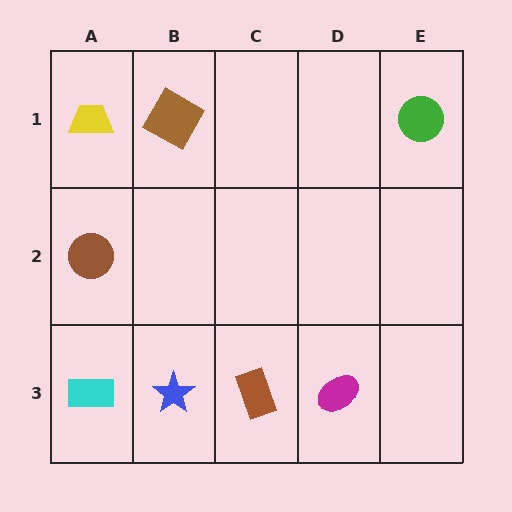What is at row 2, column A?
A brown circle.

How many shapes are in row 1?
3 shapes.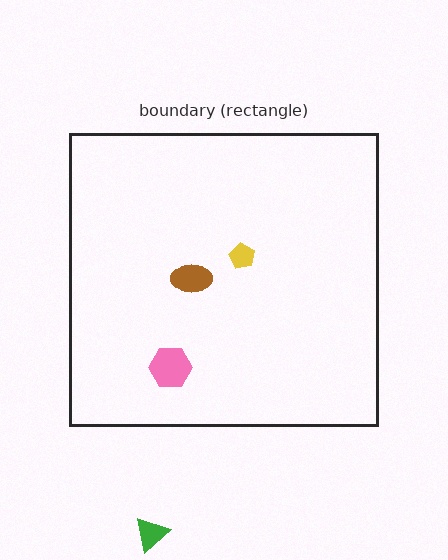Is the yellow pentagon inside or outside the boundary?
Inside.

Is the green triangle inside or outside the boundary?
Outside.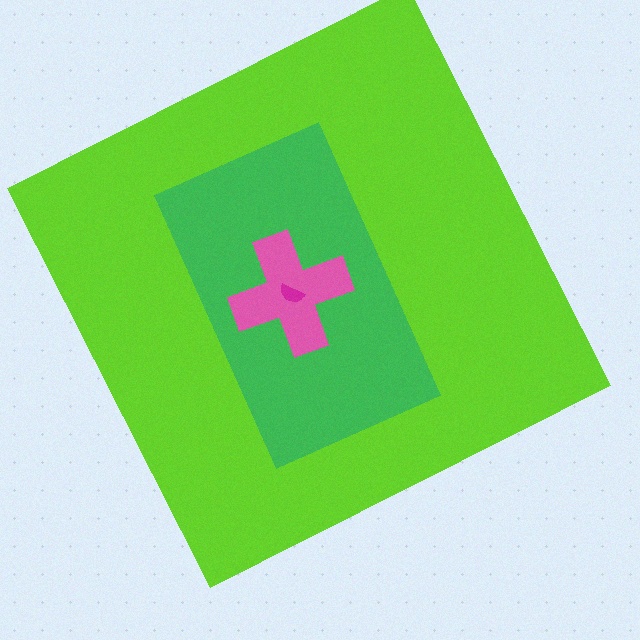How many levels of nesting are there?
4.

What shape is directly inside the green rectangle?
The pink cross.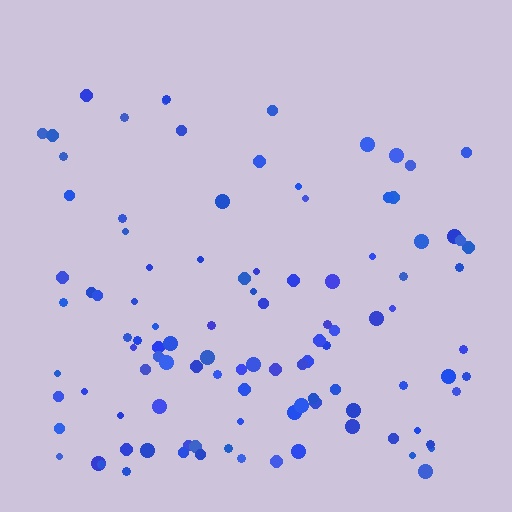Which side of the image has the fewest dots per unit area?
The top.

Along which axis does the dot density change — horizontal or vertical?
Vertical.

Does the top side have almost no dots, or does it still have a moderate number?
Still a moderate number, just noticeably fewer than the bottom.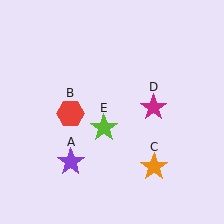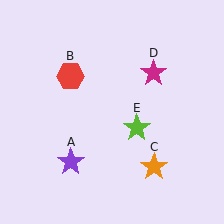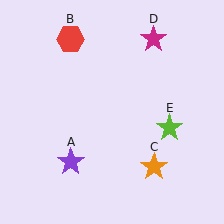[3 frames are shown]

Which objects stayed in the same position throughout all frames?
Purple star (object A) and orange star (object C) remained stationary.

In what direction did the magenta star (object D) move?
The magenta star (object D) moved up.